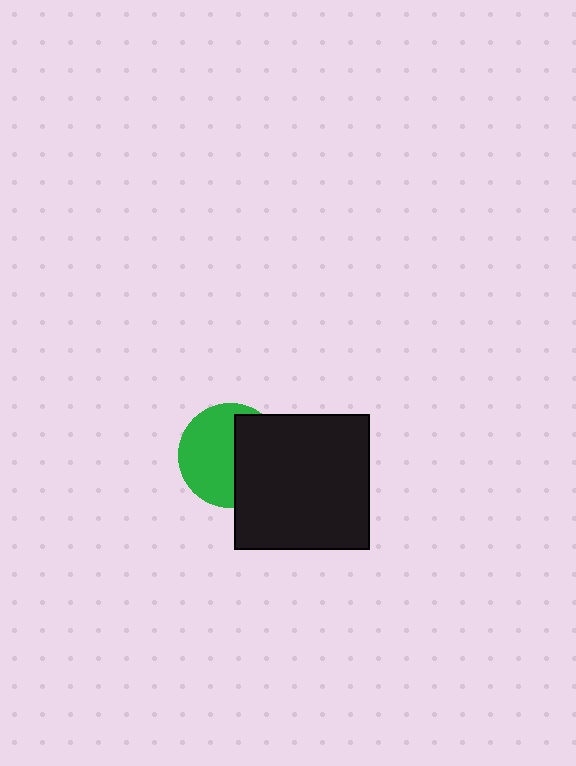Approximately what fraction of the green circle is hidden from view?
Roughly 44% of the green circle is hidden behind the black square.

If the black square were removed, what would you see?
You would see the complete green circle.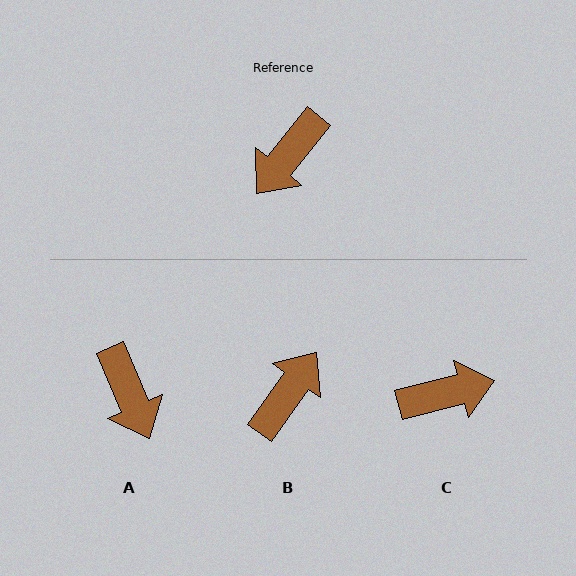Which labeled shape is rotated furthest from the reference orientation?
B, about 176 degrees away.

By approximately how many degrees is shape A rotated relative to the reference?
Approximately 63 degrees counter-clockwise.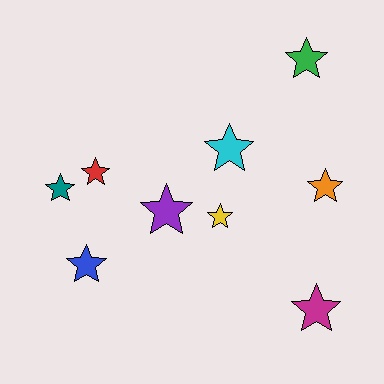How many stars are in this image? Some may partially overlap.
There are 9 stars.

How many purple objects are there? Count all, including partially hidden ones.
There is 1 purple object.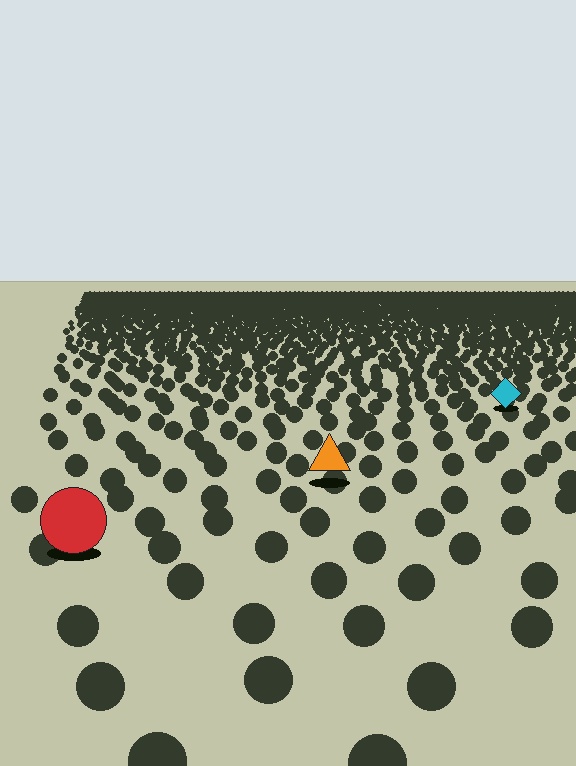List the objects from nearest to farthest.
From nearest to farthest: the red circle, the orange triangle, the cyan diamond.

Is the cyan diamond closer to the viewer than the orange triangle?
No. The orange triangle is closer — you can tell from the texture gradient: the ground texture is coarser near it.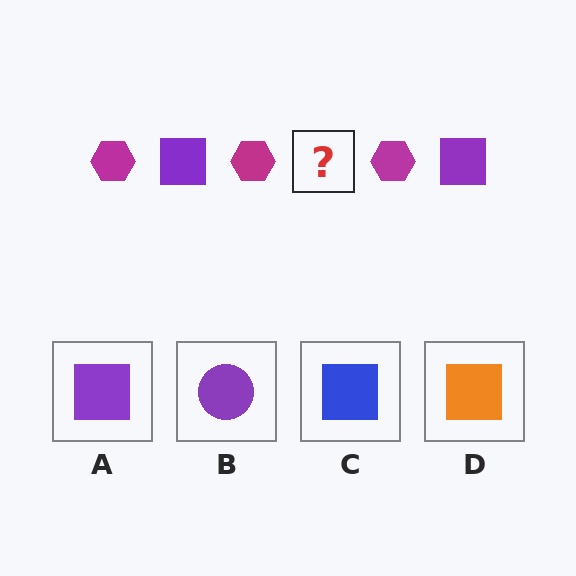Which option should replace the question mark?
Option A.